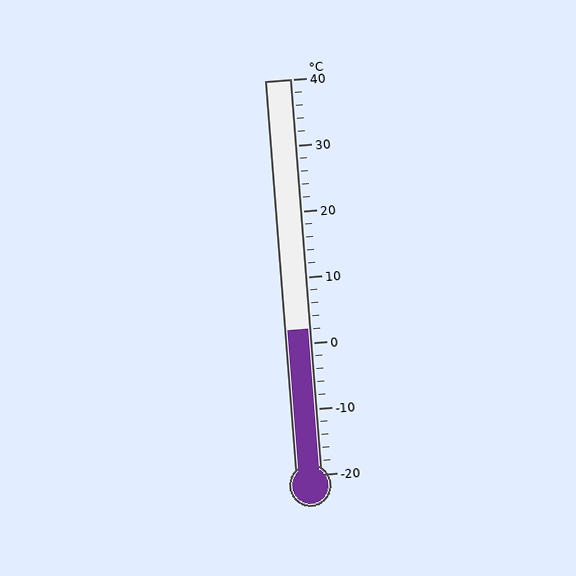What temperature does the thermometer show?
The thermometer shows approximately 2°C.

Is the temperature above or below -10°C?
The temperature is above -10°C.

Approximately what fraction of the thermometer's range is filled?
The thermometer is filled to approximately 35% of its range.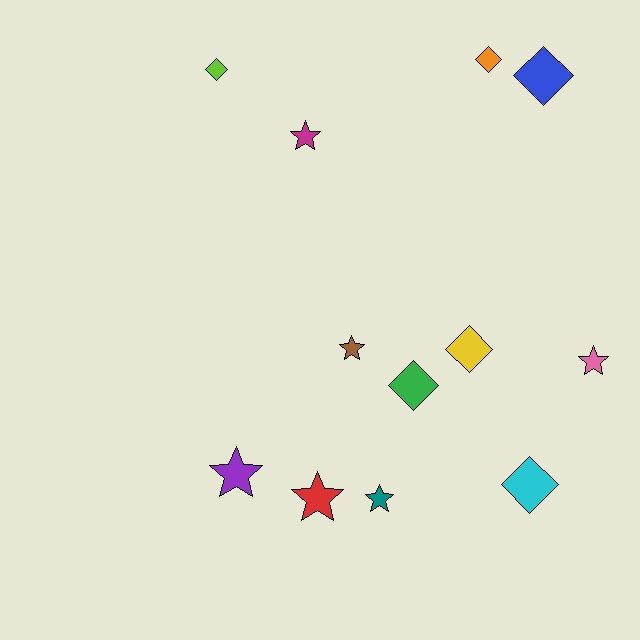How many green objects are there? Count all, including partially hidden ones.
There is 1 green object.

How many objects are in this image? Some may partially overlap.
There are 12 objects.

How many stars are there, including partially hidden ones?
There are 6 stars.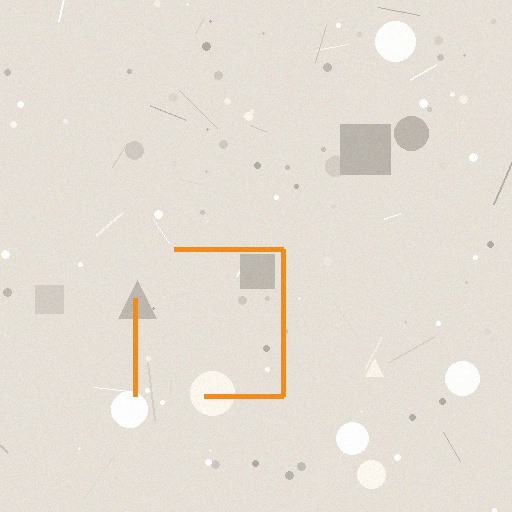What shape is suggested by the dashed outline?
The dashed outline suggests a square.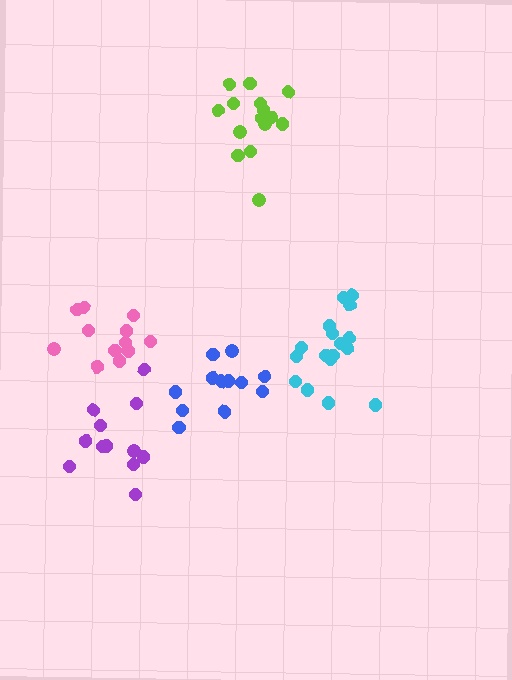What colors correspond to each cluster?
The clusters are colored: cyan, pink, purple, lime, blue.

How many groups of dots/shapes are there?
There are 5 groups.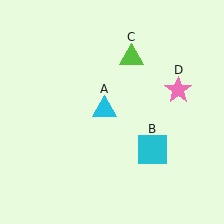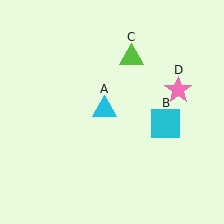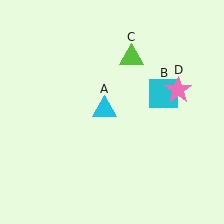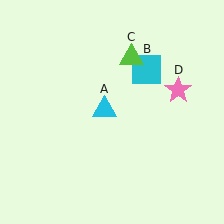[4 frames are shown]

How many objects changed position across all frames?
1 object changed position: cyan square (object B).